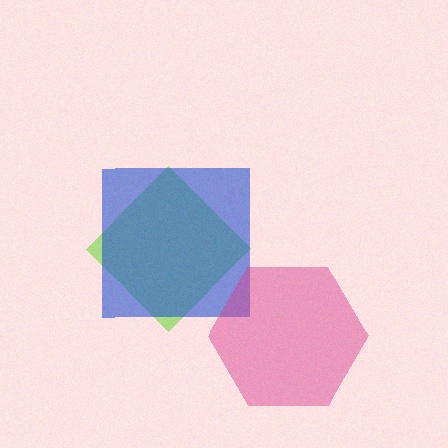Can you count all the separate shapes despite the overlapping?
Yes, there are 3 separate shapes.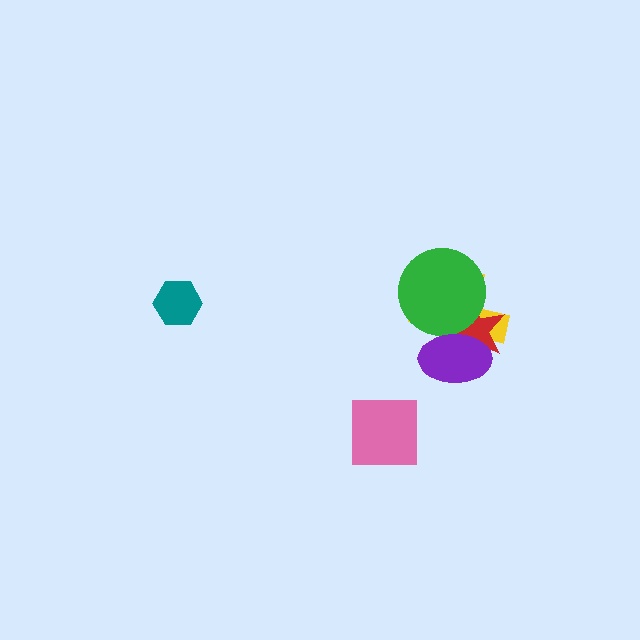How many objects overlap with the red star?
3 objects overlap with the red star.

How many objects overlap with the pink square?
0 objects overlap with the pink square.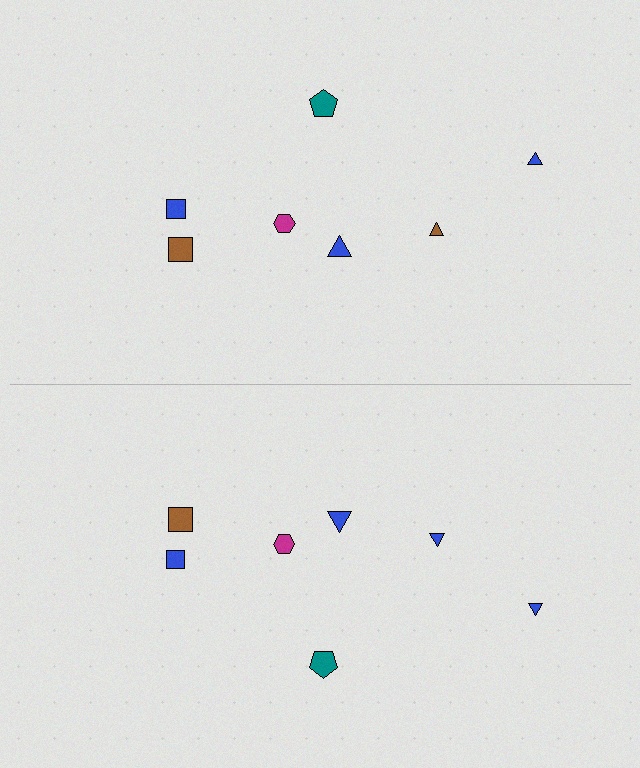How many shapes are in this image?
There are 14 shapes in this image.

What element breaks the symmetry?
The blue triangle on the bottom side breaks the symmetry — its mirror counterpart is brown.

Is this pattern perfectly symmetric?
No, the pattern is not perfectly symmetric. The blue triangle on the bottom side breaks the symmetry — its mirror counterpart is brown.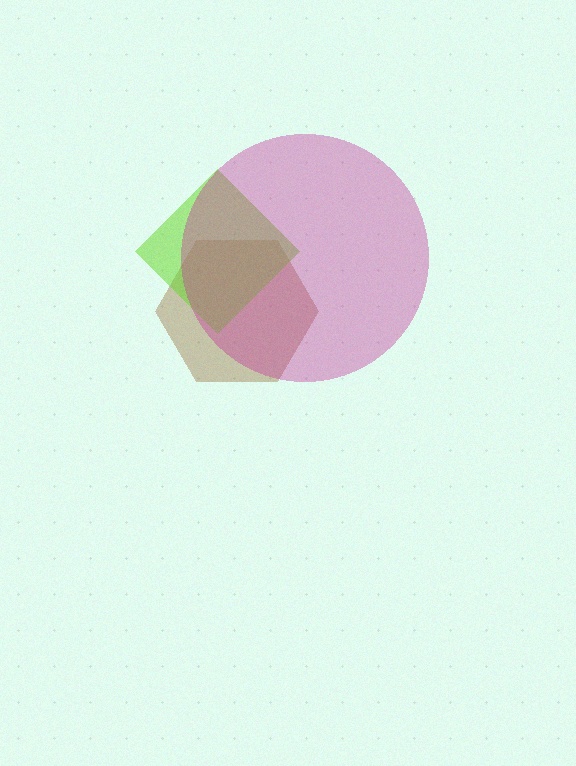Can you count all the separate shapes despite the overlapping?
Yes, there are 3 separate shapes.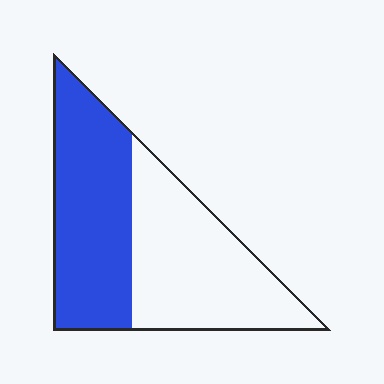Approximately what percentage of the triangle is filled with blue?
Approximately 50%.